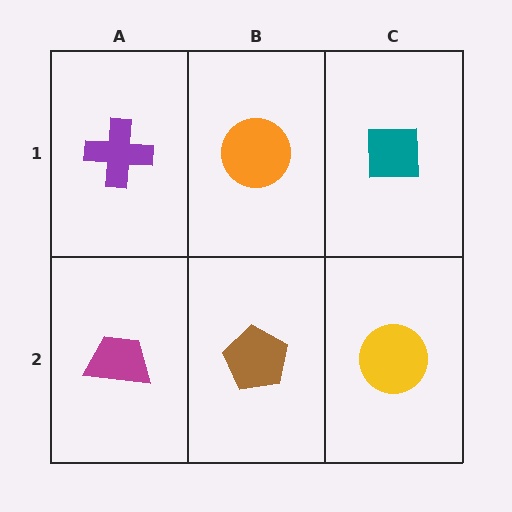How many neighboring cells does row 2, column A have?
2.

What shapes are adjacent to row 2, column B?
An orange circle (row 1, column B), a magenta trapezoid (row 2, column A), a yellow circle (row 2, column C).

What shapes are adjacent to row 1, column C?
A yellow circle (row 2, column C), an orange circle (row 1, column B).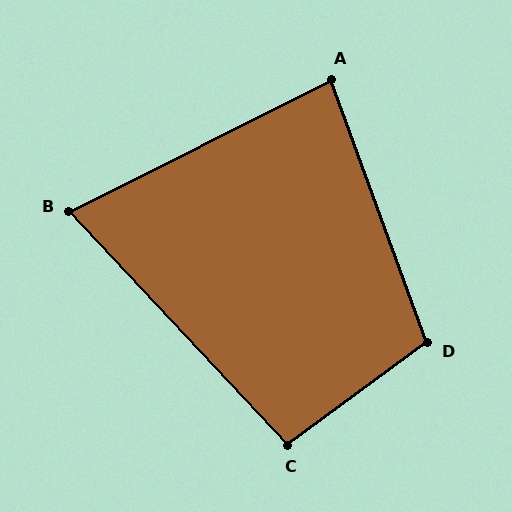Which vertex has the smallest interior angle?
B, at approximately 74 degrees.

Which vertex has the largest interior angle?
D, at approximately 106 degrees.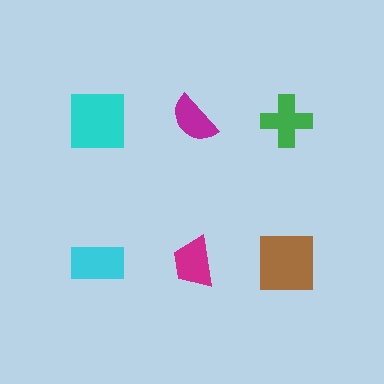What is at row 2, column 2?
A magenta trapezoid.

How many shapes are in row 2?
3 shapes.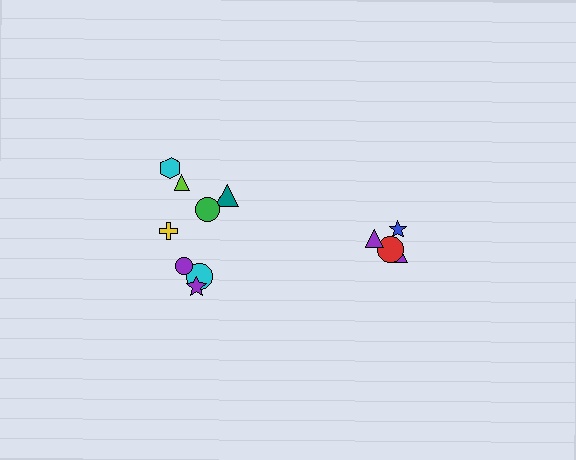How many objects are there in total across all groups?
There are 12 objects.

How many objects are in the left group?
There are 8 objects.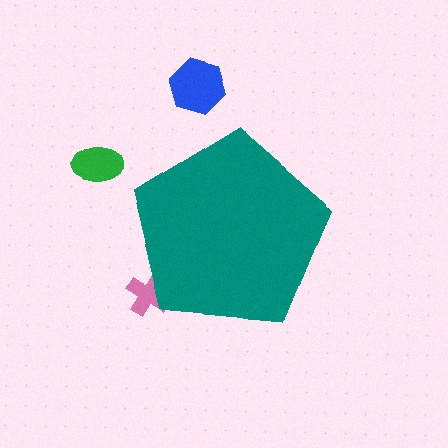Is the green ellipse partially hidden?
No, the green ellipse is fully visible.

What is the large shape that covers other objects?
A teal pentagon.